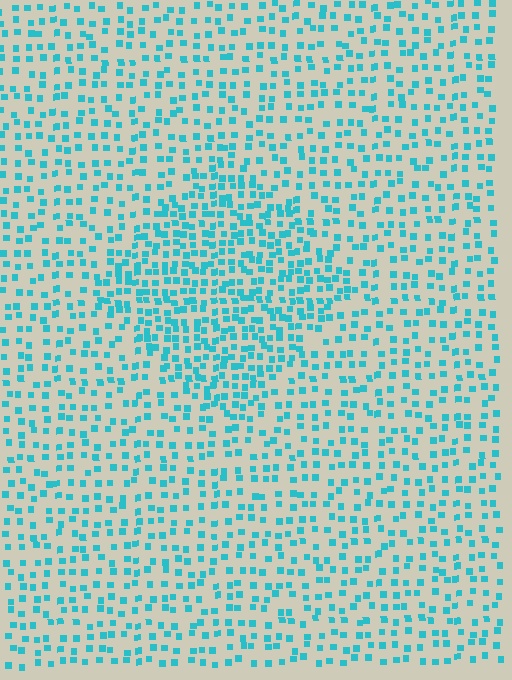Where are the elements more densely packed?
The elements are more densely packed inside the diamond boundary.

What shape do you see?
I see a diamond.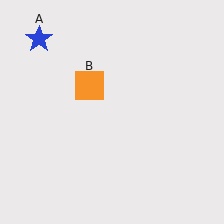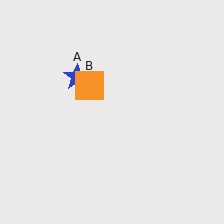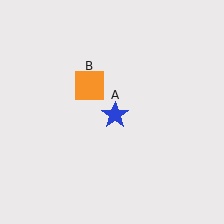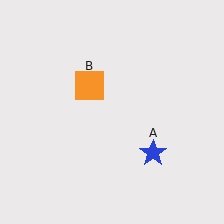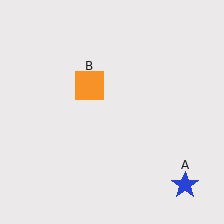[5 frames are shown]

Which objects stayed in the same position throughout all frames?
Orange square (object B) remained stationary.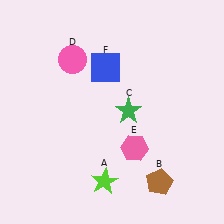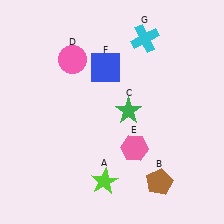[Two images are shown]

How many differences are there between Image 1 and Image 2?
There is 1 difference between the two images.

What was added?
A cyan cross (G) was added in Image 2.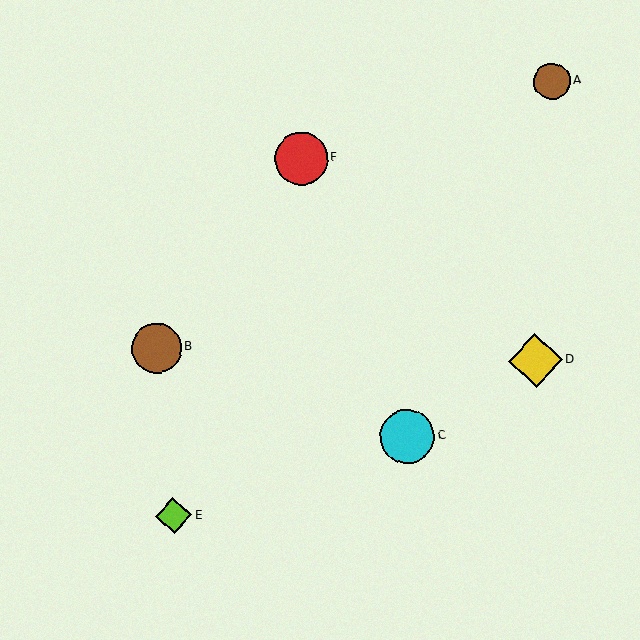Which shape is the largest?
The yellow diamond (labeled D) is the largest.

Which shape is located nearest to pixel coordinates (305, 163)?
The red circle (labeled F) at (301, 159) is nearest to that location.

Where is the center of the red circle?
The center of the red circle is at (301, 159).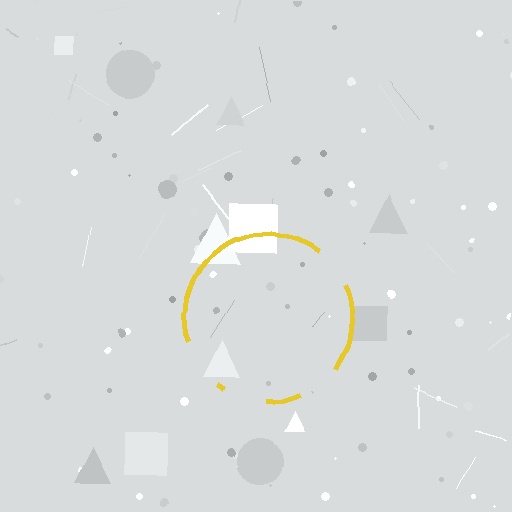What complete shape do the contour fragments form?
The contour fragments form a circle.